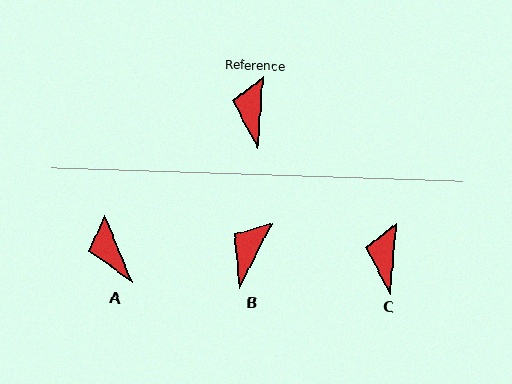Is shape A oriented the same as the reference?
No, it is off by about 27 degrees.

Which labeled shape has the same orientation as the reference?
C.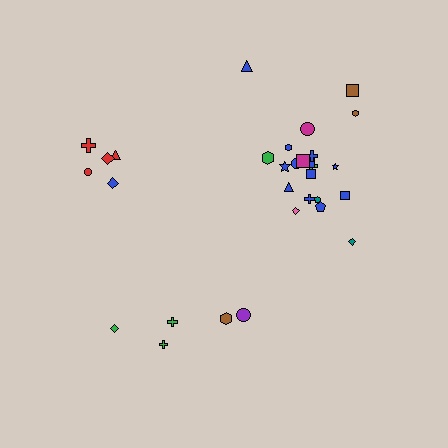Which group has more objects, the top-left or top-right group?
The top-right group.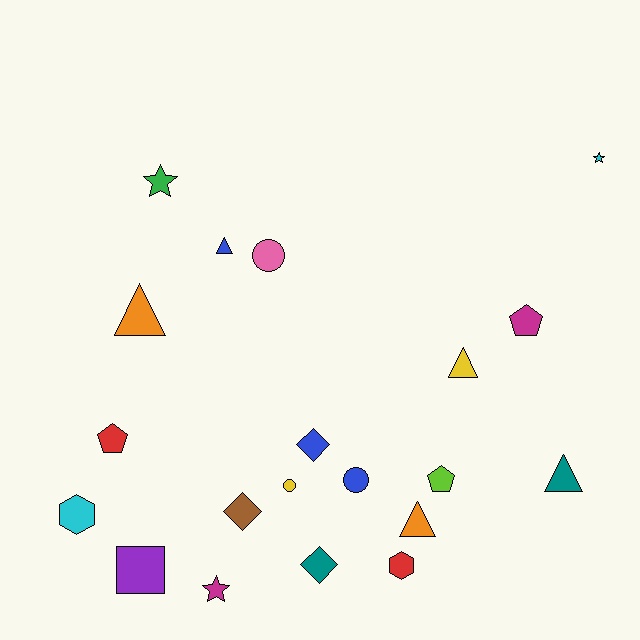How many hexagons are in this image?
There are 2 hexagons.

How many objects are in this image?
There are 20 objects.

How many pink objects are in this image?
There is 1 pink object.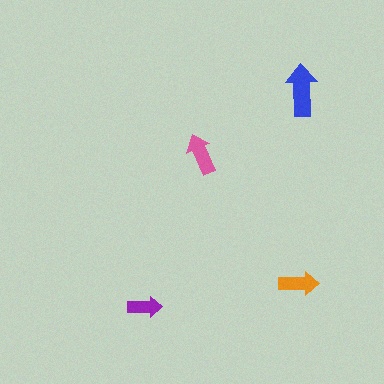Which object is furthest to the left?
The purple arrow is leftmost.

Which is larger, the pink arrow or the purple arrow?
The pink one.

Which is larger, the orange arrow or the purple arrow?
The orange one.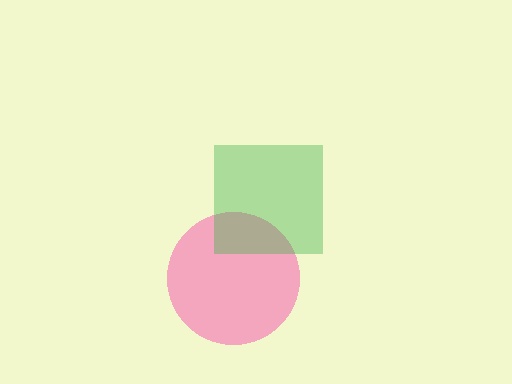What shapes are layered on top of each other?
The layered shapes are: a pink circle, a green square.